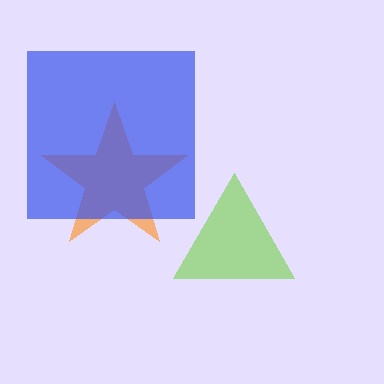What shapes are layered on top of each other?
The layered shapes are: an orange star, a lime triangle, a blue square.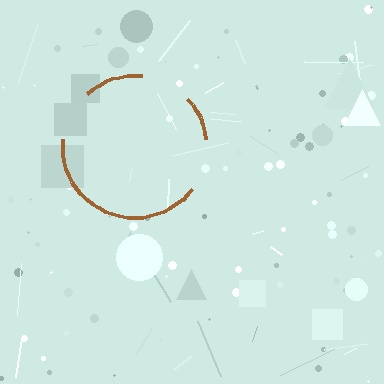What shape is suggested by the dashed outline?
The dashed outline suggests a circle.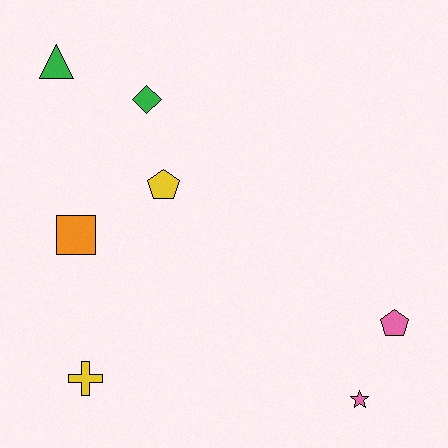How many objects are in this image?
There are 7 objects.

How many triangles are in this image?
There is 1 triangle.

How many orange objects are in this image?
There is 1 orange object.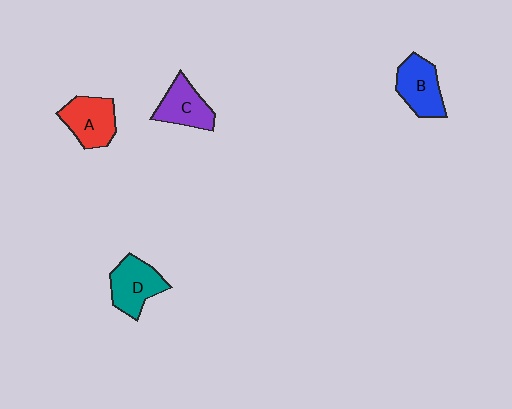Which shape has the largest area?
Shape D (teal).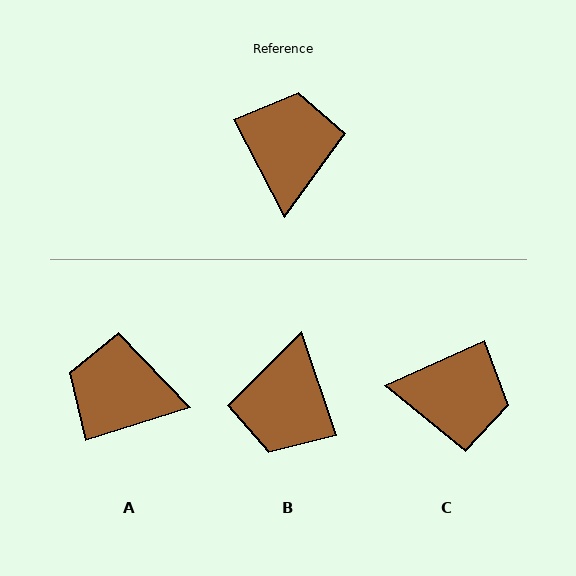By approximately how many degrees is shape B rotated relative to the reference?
Approximately 171 degrees counter-clockwise.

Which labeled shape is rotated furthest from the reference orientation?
B, about 171 degrees away.